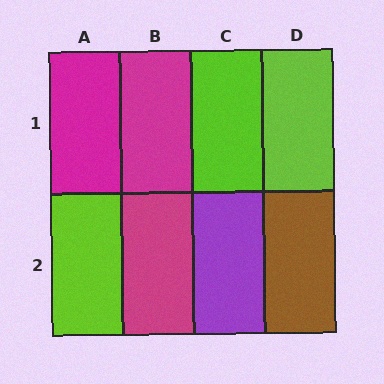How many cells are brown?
1 cell is brown.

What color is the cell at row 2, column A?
Lime.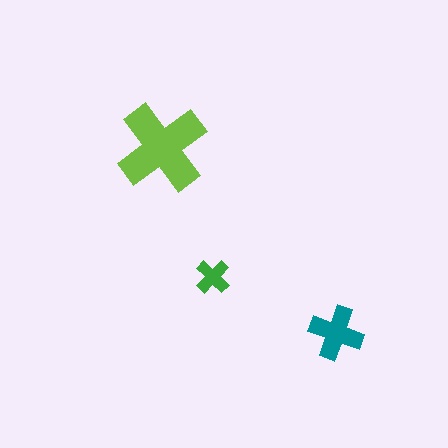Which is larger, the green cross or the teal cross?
The teal one.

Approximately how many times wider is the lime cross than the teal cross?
About 1.5 times wider.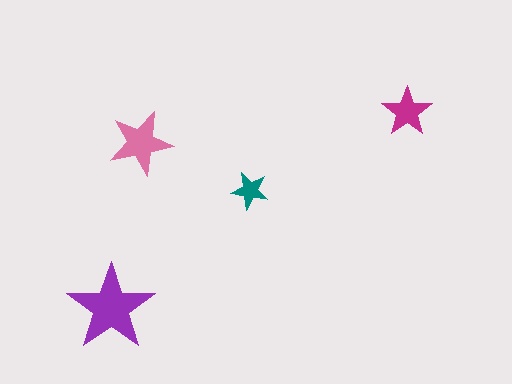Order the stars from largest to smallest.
the purple one, the pink one, the magenta one, the teal one.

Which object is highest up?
The magenta star is topmost.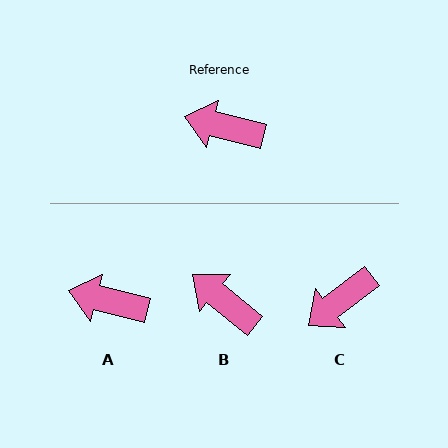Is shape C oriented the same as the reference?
No, it is off by about 52 degrees.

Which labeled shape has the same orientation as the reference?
A.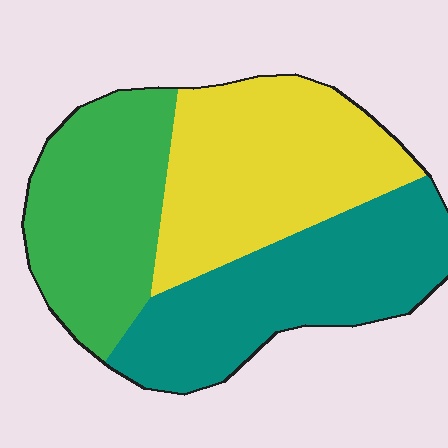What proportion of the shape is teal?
Teal takes up about one third (1/3) of the shape.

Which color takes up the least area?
Green, at roughly 30%.